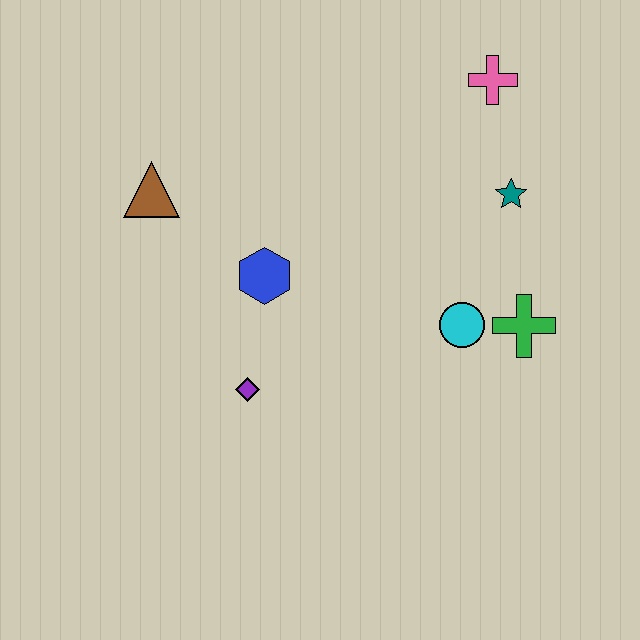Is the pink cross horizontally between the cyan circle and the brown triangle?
No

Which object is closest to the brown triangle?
The blue hexagon is closest to the brown triangle.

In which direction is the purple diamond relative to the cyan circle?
The purple diamond is to the left of the cyan circle.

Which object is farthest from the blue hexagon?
The pink cross is farthest from the blue hexagon.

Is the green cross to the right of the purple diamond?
Yes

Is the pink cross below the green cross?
No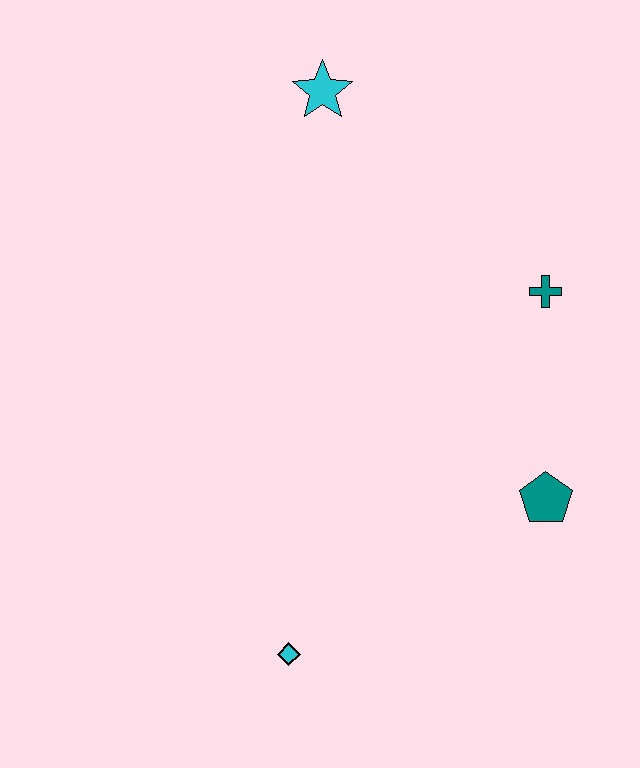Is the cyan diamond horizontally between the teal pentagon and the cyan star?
No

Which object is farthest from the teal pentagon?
The cyan star is farthest from the teal pentagon.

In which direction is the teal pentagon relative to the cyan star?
The teal pentagon is below the cyan star.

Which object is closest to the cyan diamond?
The teal pentagon is closest to the cyan diamond.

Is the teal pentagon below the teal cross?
Yes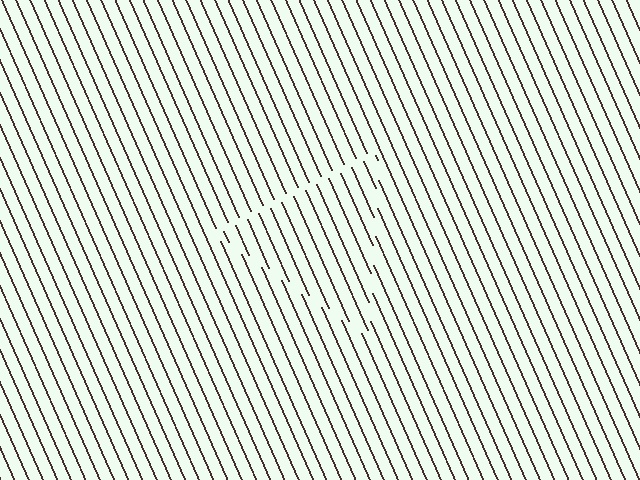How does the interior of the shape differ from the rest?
The interior of the shape contains the same grating, shifted by half a period — the contour is defined by the phase discontinuity where line-ends from the inner and outer gratings abut.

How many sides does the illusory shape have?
3 sides — the line-ends trace a triangle.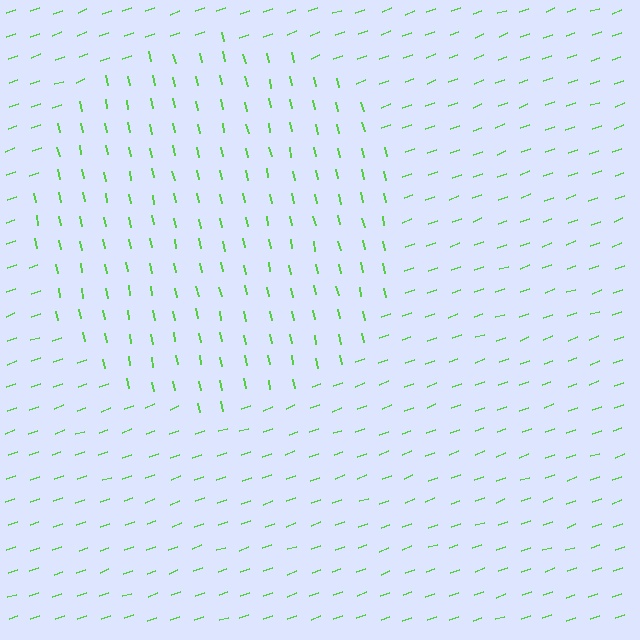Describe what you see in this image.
The image is filled with small lime line segments. A circle region in the image has lines oriented differently from the surrounding lines, creating a visible texture boundary.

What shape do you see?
I see a circle.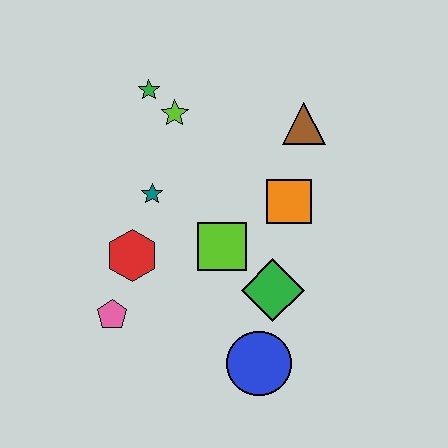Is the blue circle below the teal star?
Yes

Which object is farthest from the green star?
The blue circle is farthest from the green star.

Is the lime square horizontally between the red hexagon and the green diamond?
Yes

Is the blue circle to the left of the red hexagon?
No